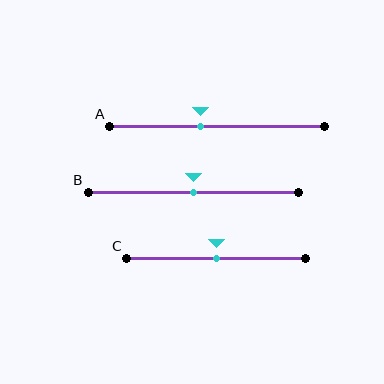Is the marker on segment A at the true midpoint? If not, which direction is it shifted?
No, the marker on segment A is shifted to the left by about 7% of the segment length.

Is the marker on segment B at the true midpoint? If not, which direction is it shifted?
Yes, the marker on segment B is at the true midpoint.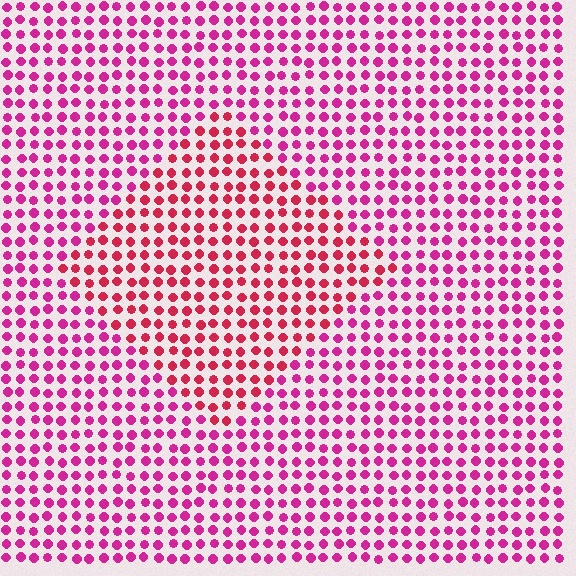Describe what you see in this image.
The image is filled with small magenta elements in a uniform arrangement. A diamond-shaped region is visible where the elements are tinted to a slightly different hue, forming a subtle color boundary.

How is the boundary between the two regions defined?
The boundary is defined purely by a slight shift in hue (about 26 degrees). Spacing, size, and orientation are identical on both sides.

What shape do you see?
I see a diamond.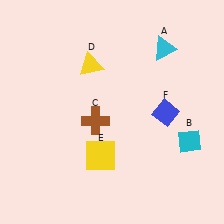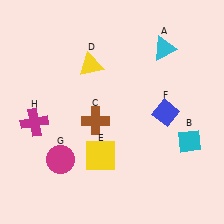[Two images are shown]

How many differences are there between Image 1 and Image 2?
There are 2 differences between the two images.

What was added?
A magenta circle (G), a magenta cross (H) were added in Image 2.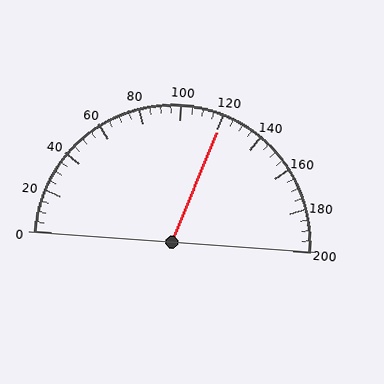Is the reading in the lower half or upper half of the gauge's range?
The reading is in the upper half of the range (0 to 200).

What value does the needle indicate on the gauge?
The needle indicates approximately 120.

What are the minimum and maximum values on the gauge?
The gauge ranges from 0 to 200.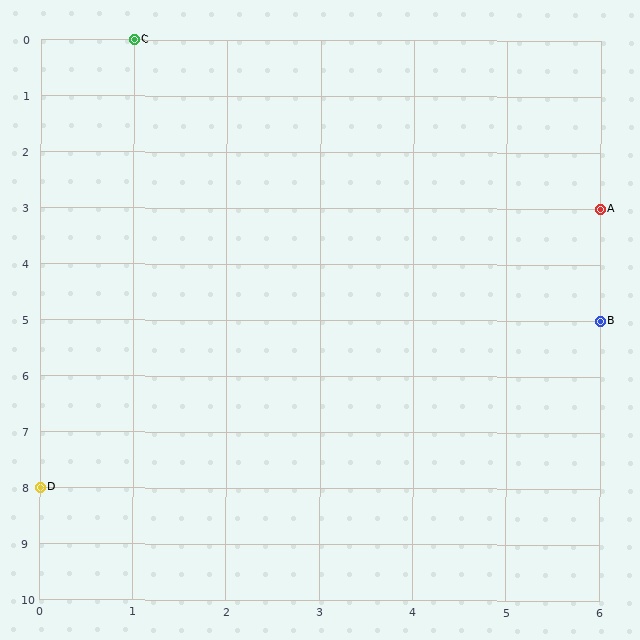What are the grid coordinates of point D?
Point D is at grid coordinates (0, 8).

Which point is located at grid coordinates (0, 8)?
Point D is at (0, 8).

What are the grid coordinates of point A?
Point A is at grid coordinates (6, 3).